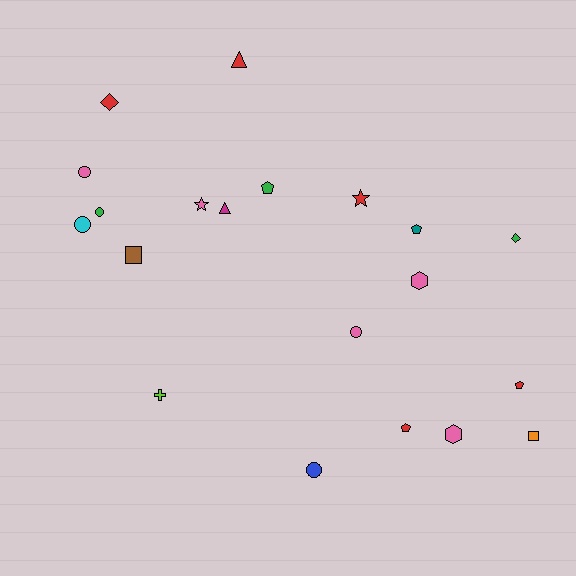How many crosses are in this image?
There is 1 cross.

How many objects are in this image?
There are 20 objects.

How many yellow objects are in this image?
There are no yellow objects.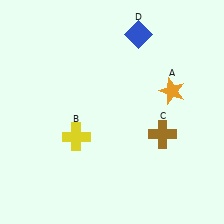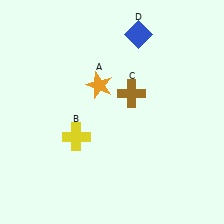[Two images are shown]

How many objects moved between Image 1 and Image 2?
2 objects moved between the two images.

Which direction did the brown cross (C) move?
The brown cross (C) moved up.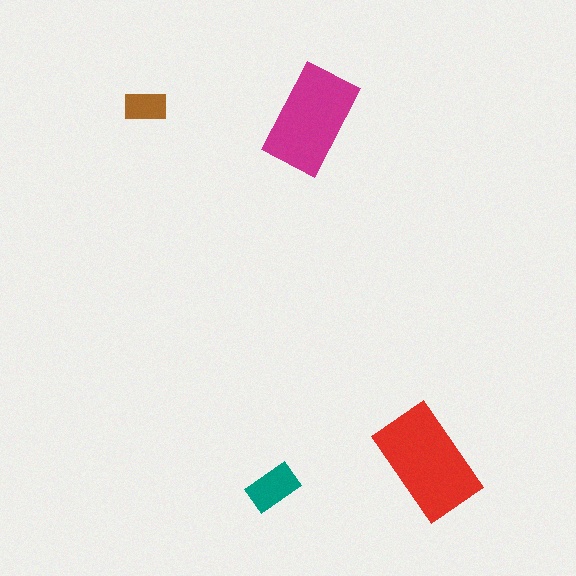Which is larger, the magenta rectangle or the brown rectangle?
The magenta one.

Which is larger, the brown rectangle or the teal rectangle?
The teal one.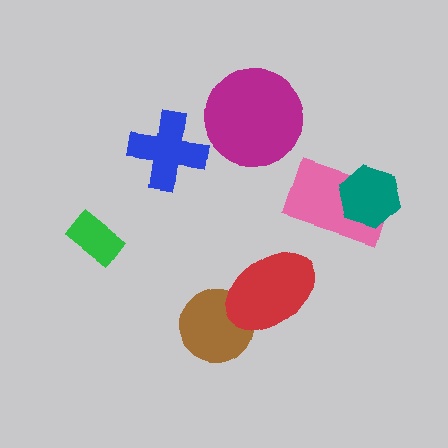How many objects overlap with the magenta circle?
0 objects overlap with the magenta circle.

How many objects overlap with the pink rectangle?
1 object overlaps with the pink rectangle.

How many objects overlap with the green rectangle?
0 objects overlap with the green rectangle.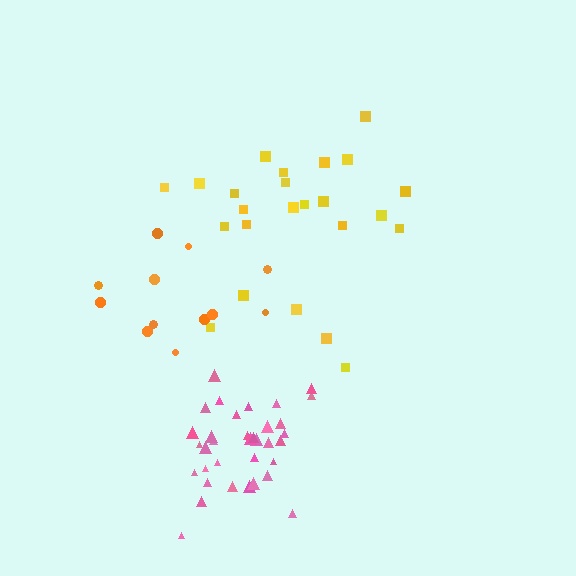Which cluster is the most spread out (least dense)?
Orange.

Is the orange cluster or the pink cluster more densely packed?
Pink.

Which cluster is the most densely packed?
Pink.